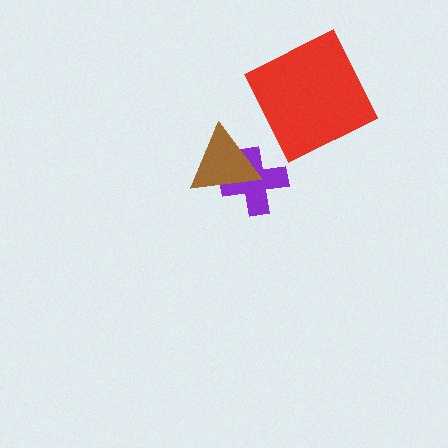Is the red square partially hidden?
No, no other shape covers it.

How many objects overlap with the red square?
0 objects overlap with the red square.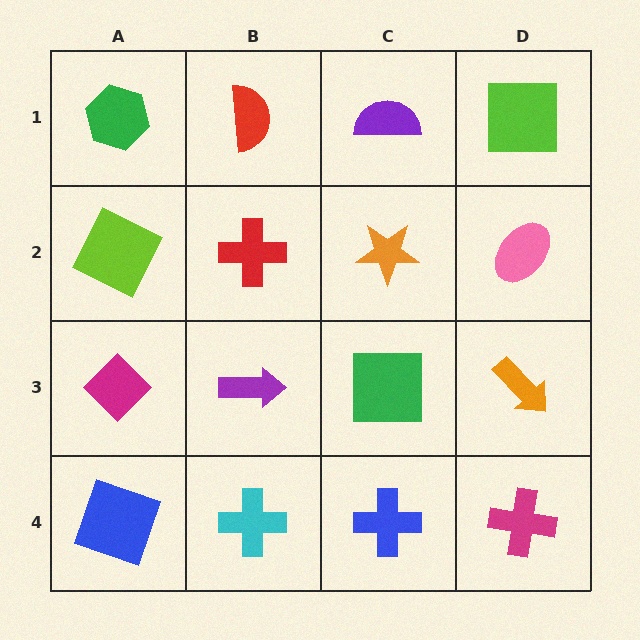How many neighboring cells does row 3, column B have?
4.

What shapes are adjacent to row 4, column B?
A purple arrow (row 3, column B), a blue square (row 4, column A), a blue cross (row 4, column C).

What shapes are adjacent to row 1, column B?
A red cross (row 2, column B), a green hexagon (row 1, column A), a purple semicircle (row 1, column C).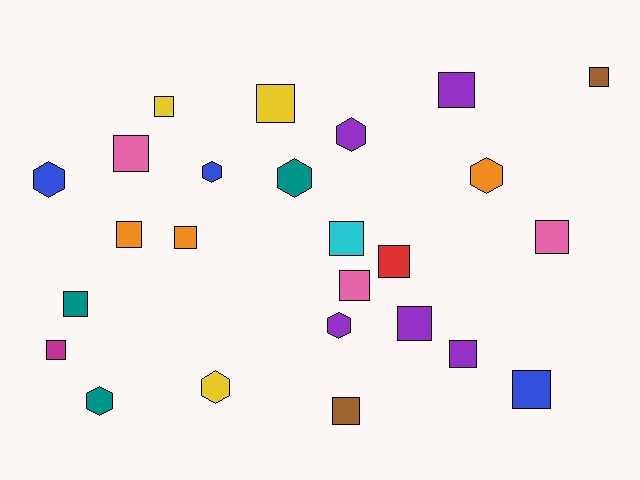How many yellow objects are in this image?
There are 3 yellow objects.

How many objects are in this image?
There are 25 objects.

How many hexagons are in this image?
There are 8 hexagons.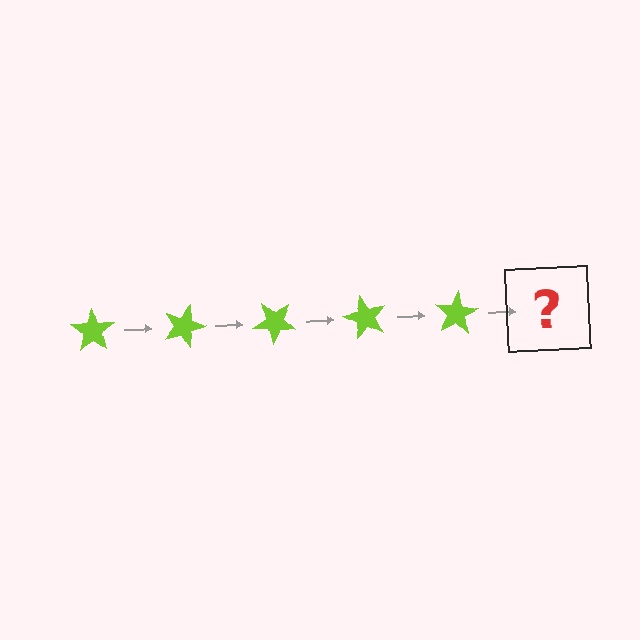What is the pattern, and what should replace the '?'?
The pattern is that the star rotates 20 degrees each step. The '?' should be a lime star rotated 100 degrees.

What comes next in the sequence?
The next element should be a lime star rotated 100 degrees.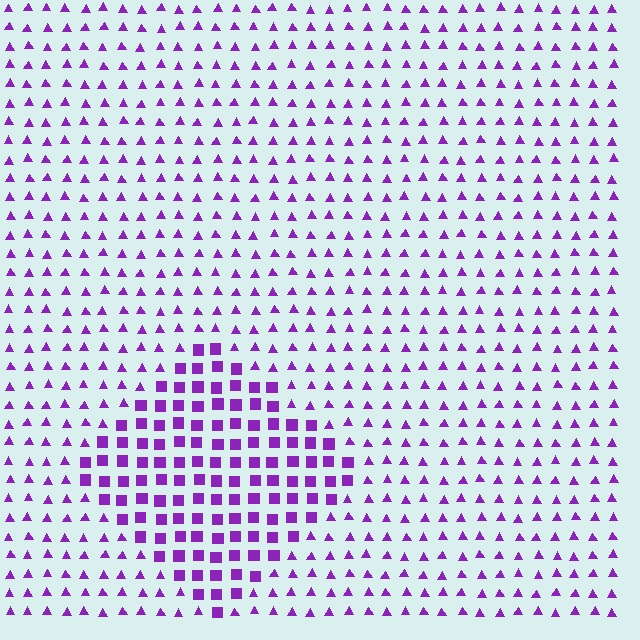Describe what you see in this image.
The image is filled with small purple elements arranged in a uniform grid. A diamond-shaped region contains squares, while the surrounding area contains triangles. The boundary is defined purely by the change in element shape.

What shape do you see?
I see a diamond.